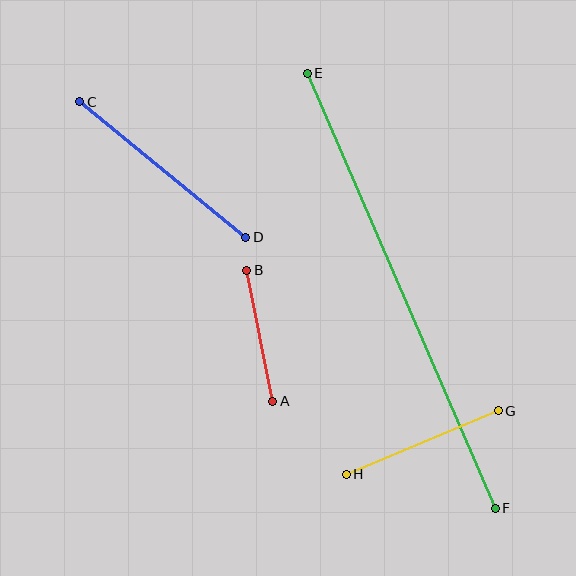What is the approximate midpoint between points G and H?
The midpoint is at approximately (422, 443) pixels.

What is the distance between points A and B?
The distance is approximately 133 pixels.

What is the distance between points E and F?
The distance is approximately 474 pixels.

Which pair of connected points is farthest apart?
Points E and F are farthest apart.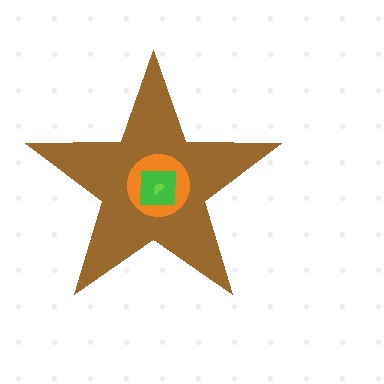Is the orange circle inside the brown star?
Yes.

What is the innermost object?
The lime semicircle.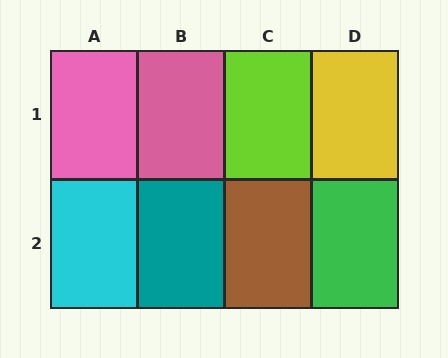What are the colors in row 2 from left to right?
Cyan, teal, brown, green.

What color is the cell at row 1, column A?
Pink.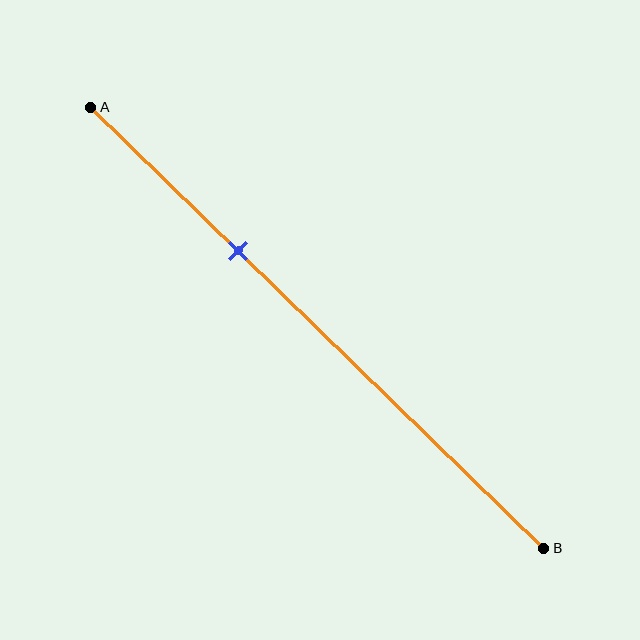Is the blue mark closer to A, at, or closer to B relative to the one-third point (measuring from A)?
The blue mark is approximately at the one-third point of segment AB.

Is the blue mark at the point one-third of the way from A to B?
Yes, the mark is approximately at the one-third point.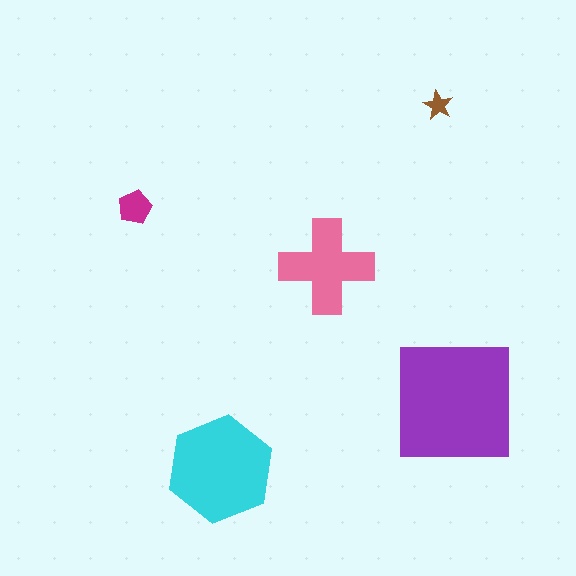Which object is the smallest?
The brown star.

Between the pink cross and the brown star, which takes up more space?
The pink cross.